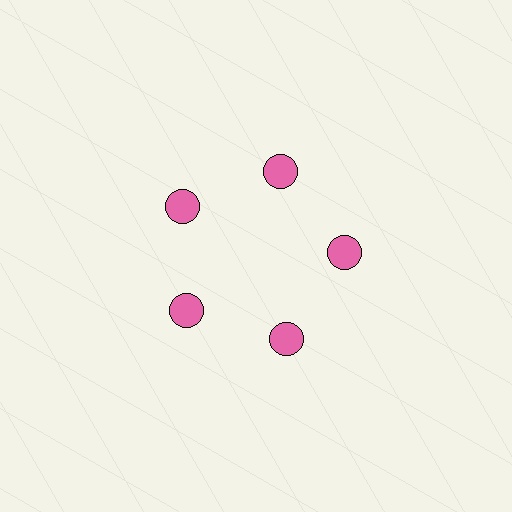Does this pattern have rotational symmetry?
Yes, this pattern has 5-fold rotational symmetry. It looks the same after rotating 72 degrees around the center.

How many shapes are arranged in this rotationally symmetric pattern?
There are 5 shapes, arranged in 5 groups of 1.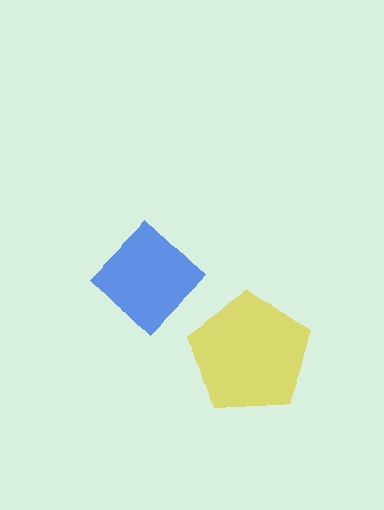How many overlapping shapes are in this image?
There are 2 overlapping shapes in the image.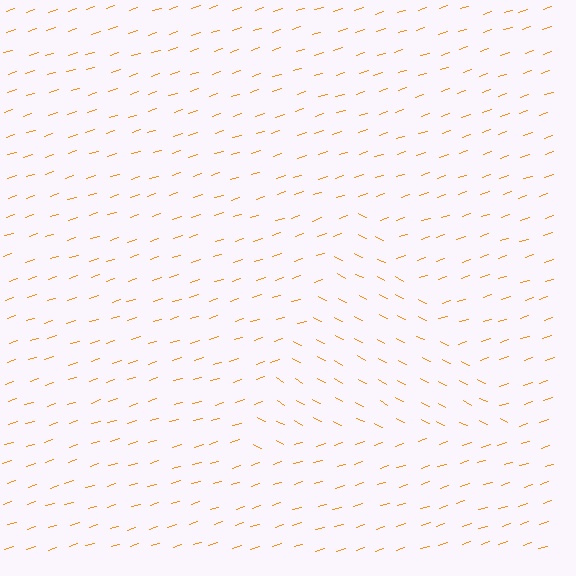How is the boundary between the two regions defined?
The boundary is defined purely by a change in line orientation (approximately 45 degrees difference). All lines are the same color and thickness.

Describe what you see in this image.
The image is filled with small orange line segments. A triangle region in the image has lines oriented differently from the surrounding lines, creating a visible texture boundary.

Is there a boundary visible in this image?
Yes, there is a texture boundary formed by a change in line orientation.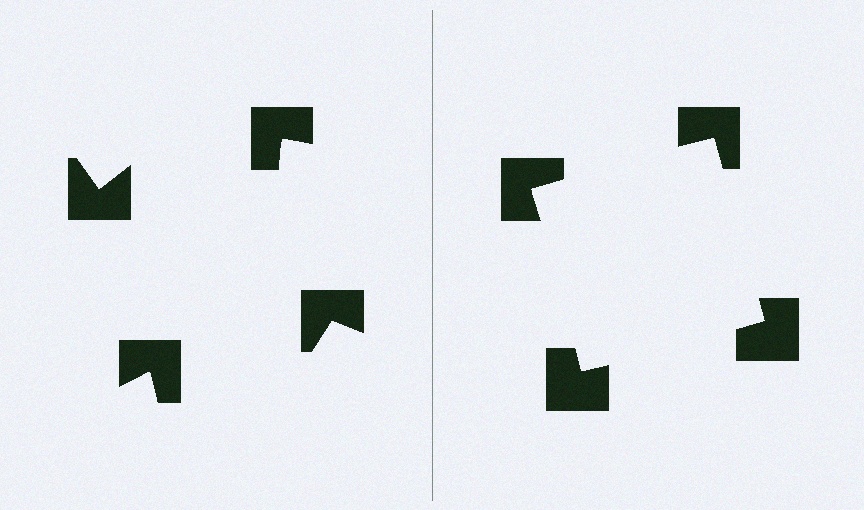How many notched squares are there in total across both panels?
8 — 4 on each side.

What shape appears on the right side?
An illusory square.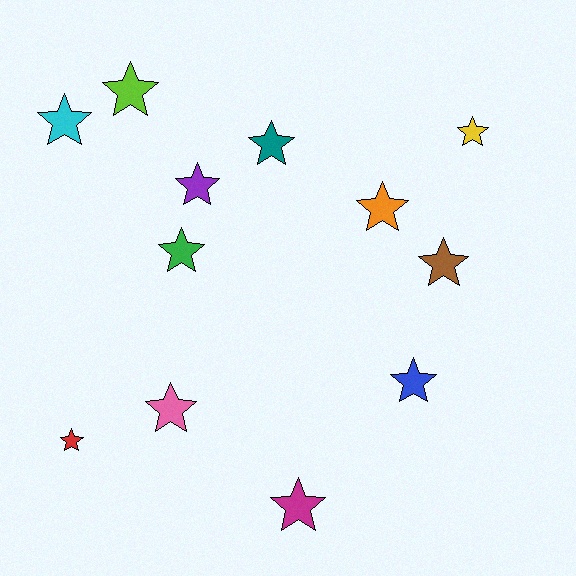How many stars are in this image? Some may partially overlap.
There are 12 stars.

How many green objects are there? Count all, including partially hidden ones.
There is 1 green object.